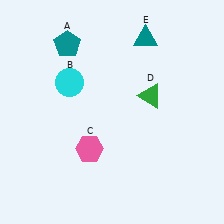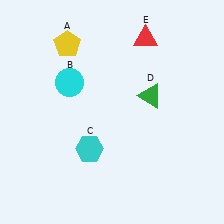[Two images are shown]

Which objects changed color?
A changed from teal to yellow. C changed from pink to cyan. E changed from teal to red.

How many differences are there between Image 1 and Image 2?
There are 3 differences between the two images.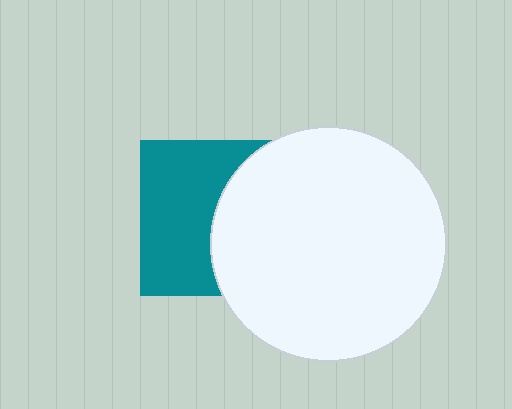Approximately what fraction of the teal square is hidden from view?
Roughly 46% of the teal square is hidden behind the white circle.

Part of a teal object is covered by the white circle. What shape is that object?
It is a square.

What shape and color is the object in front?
The object in front is a white circle.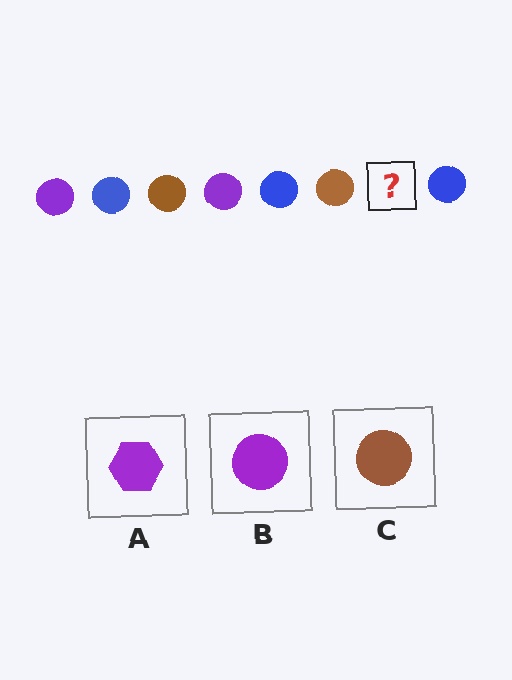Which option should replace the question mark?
Option B.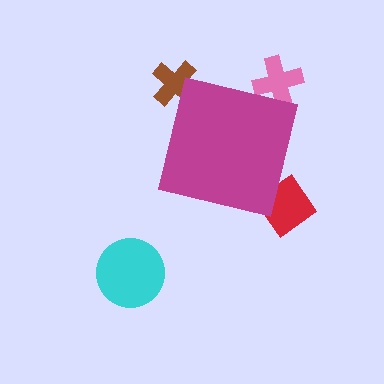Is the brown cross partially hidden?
Yes, the brown cross is partially hidden behind the magenta square.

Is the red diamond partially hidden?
Yes, the red diamond is partially hidden behind the magenta square.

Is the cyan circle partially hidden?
No, the cyan circle is fully visible.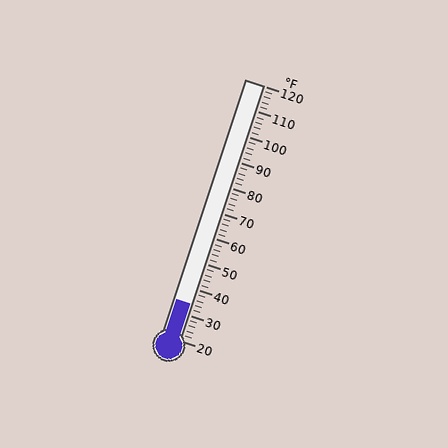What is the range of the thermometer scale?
The thermometer scale ranges from 20°F to 120°F.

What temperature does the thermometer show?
The thermometer shows approximately 34°F.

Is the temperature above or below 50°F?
The temperature is below 50°F.